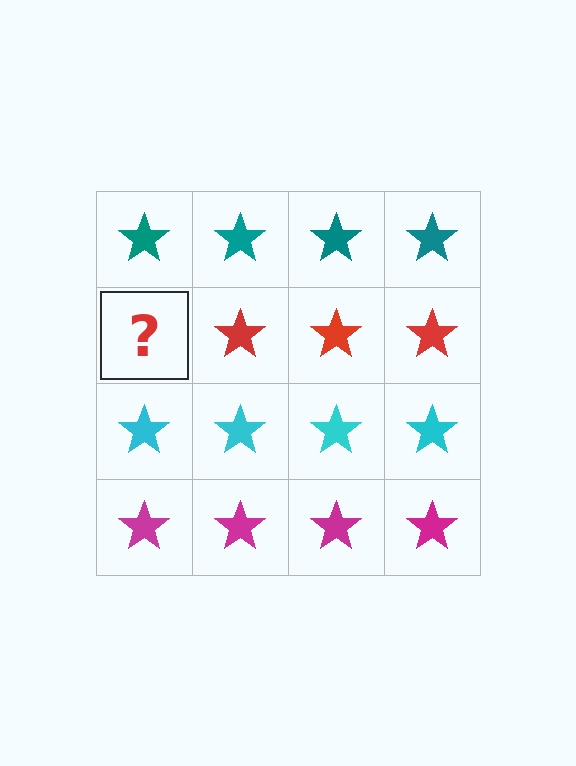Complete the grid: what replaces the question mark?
The question mark should be replaced with a red star.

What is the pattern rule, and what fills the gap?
The rule is that each row has a consistent color. The gap should be filled with a red star.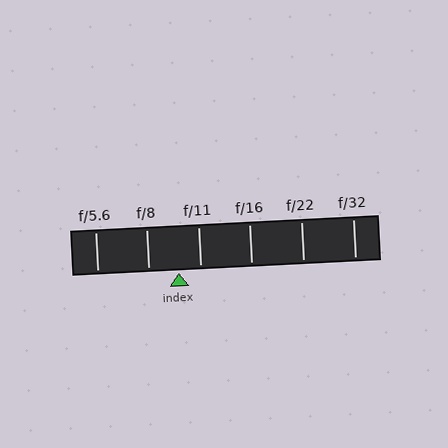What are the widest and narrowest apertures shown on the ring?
The widest aperture shown is f/5.6 and the narrowest is f/32.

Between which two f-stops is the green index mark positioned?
The index mark is between f/8 and f/11.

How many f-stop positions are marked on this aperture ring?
There are 6 f-stop positions marked.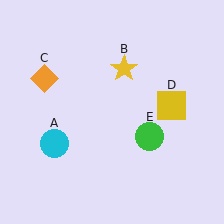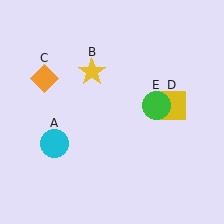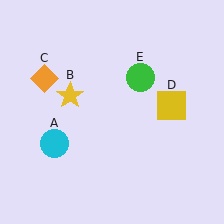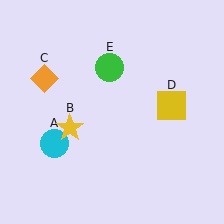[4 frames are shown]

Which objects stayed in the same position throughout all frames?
Cyan circle (object A) and orange diamond (object C) and yellow square (object D) remained stationary.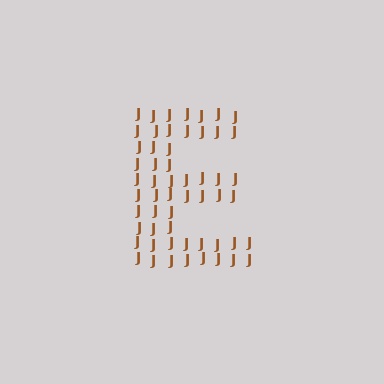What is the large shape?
The large shape is the letter E.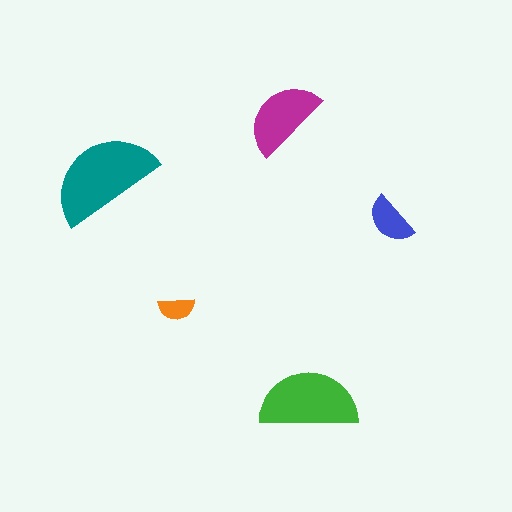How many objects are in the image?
There are 5 objects in the image.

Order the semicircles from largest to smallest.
the teal one, the green one, the magenta one, the blue one, the orange one.